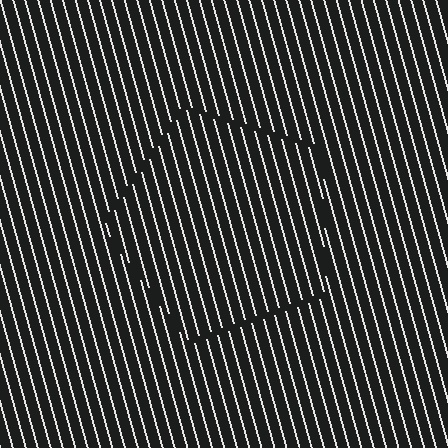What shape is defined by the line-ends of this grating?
An illusory pentagon. The interior of the shape contains the same grating, shifted by half a period — the contour is defined by the phase discontinuity where line-ends from the inner and outer gratings abut.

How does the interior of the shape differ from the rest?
The interior of the shape contains the same grating, shifted by half a period — the contour is defined by the phase discontinuity where line-ends from the inner and outer gratings abut.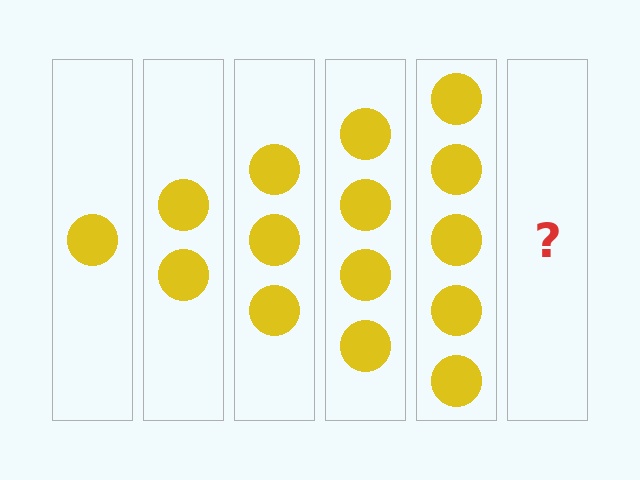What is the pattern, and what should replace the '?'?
The pattern is that each step adds one more circle. The '?' should be 6 circles.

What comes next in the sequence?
The next element should be 6 circles.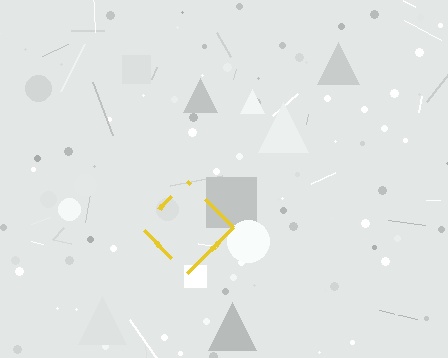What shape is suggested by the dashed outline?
The dashed outline suggests a diamond.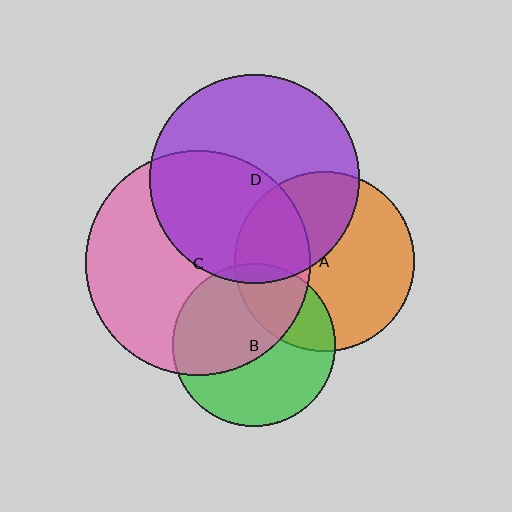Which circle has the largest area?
Circle C (pink).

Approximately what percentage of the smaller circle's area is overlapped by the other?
Approximately 5%.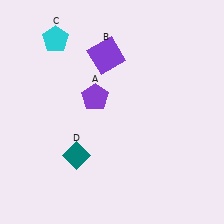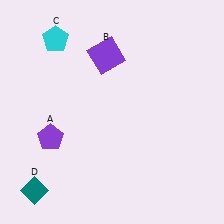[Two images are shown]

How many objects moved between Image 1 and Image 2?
2 objects moved between the two images.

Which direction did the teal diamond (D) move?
The teal diamond (D) moved left.